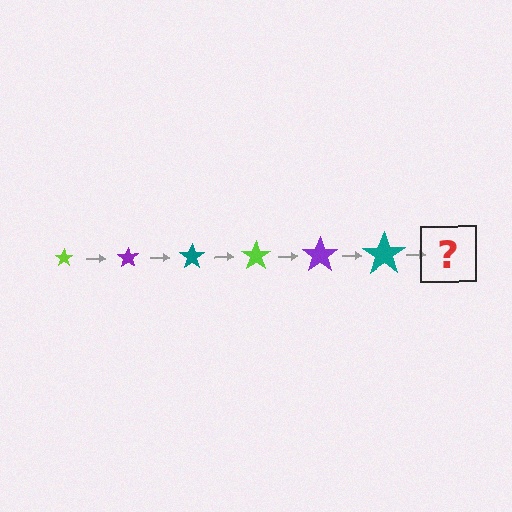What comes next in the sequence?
The next element should be a lime star, larger than the previous one.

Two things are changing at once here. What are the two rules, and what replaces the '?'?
The two rules are that the star grows larger each step and the color cycles through lime, purple, and teal. The '?' should be a lime star, larger than the previous one.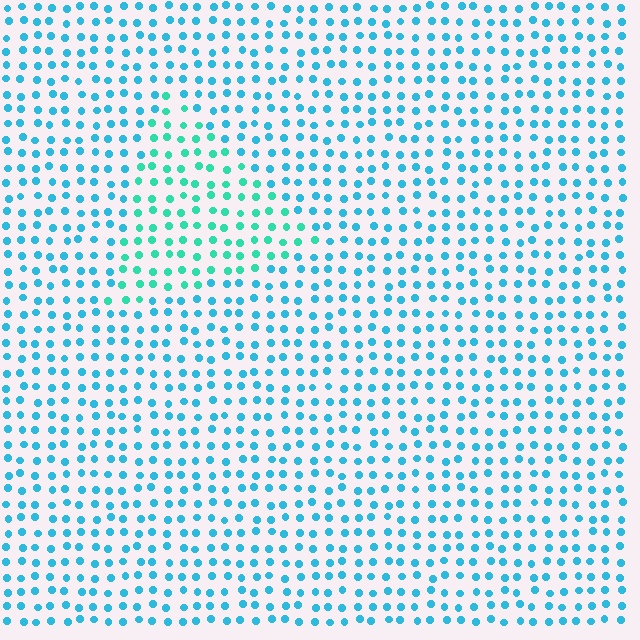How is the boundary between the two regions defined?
The boundary is defined purely by a slight shift in hue (about 30 degrees). Spacing, size, and orientation are identical on both sides.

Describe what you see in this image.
The image is filled with small cyan elements in a uniform arrangement. A triangle-shaped region is visible where the elements are tinted to a slightly different hue, forming a subtle color boundary.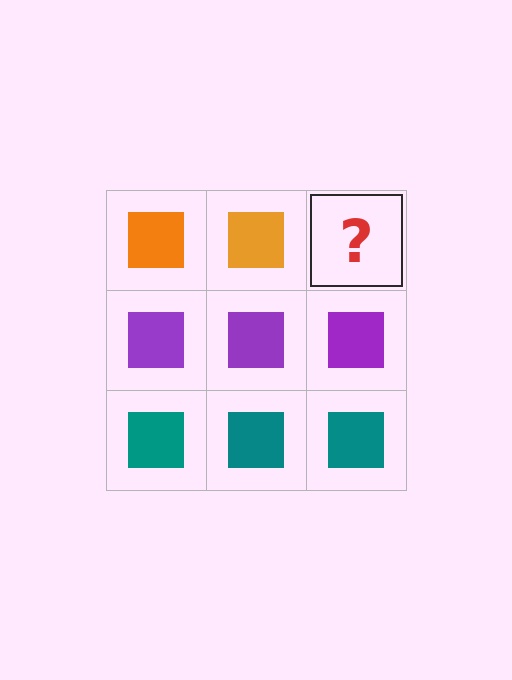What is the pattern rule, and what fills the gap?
The rule is that each row has a consistent color. The gap should be filled with an orange square.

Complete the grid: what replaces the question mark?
The question mark should be replaced with an orange square.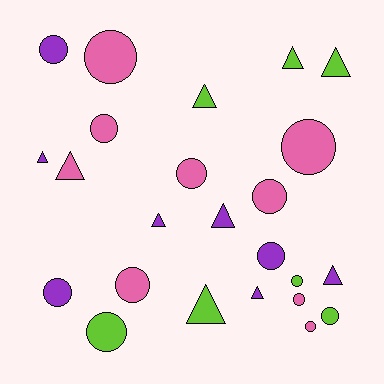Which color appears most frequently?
Pink, with 9 objects.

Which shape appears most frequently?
Circle, with 14 objects.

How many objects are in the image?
There are 24 objects.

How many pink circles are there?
There are 8 pink circles.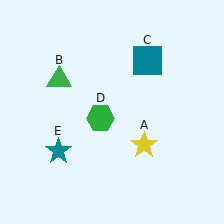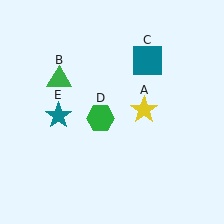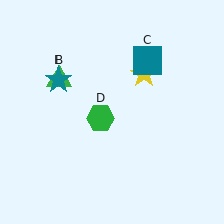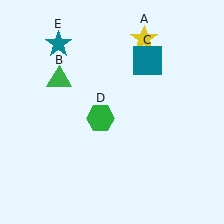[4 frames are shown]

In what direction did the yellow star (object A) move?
The yellow star (object A) moved up.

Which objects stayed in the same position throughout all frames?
Green triangle (object B) and teal square (object C) and green hexagon (object D) remained stationary.